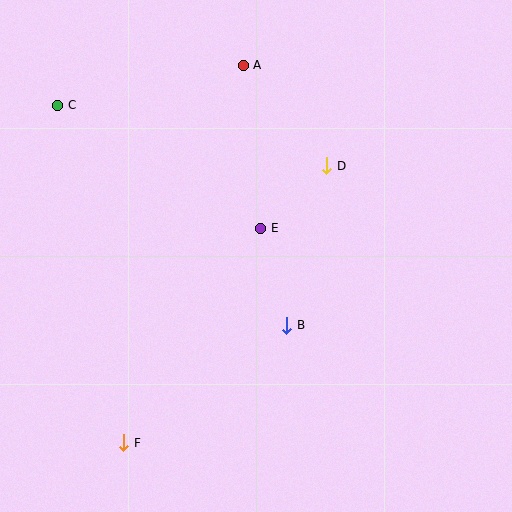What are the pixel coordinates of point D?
Point D is at (327, 166).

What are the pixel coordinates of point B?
Point B is at (287, 325).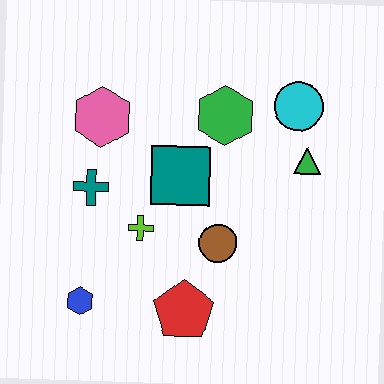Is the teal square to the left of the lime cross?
No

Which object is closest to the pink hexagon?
The teal cross is closest to the pink hexagon.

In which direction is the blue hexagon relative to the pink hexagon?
The blue hexagon is below the pink hexagon.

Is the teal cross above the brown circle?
Yes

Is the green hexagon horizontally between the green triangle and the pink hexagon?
Yes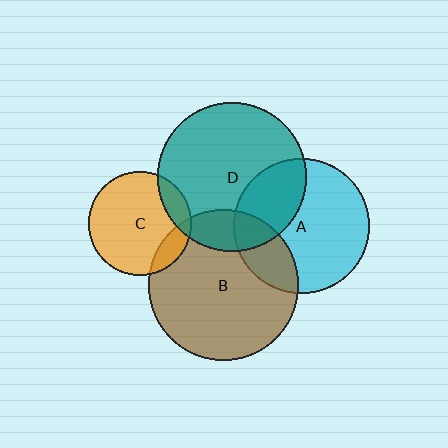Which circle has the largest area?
Circle B (brown).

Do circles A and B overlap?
Yes.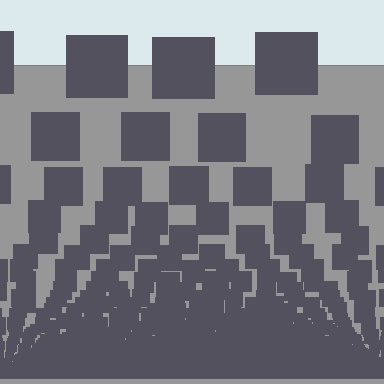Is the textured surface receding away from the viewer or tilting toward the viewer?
The surface appears to tilt toward the viewer. Texture elements get larger and sparser toward the top.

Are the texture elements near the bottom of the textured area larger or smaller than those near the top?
Smaller. The gradient is inverted — elements near the bottom are smaller and denser.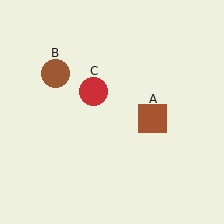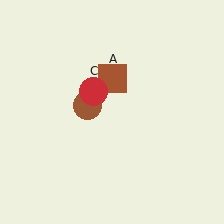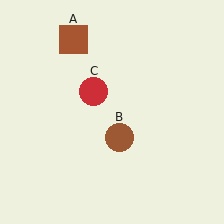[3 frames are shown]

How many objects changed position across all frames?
2 objects changed position: brown square (object A), brown circle (object B).